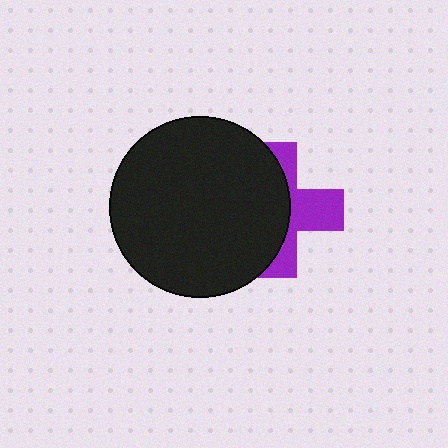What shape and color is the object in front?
The object in front is a black circle.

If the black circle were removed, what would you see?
You would see the complete purple cross.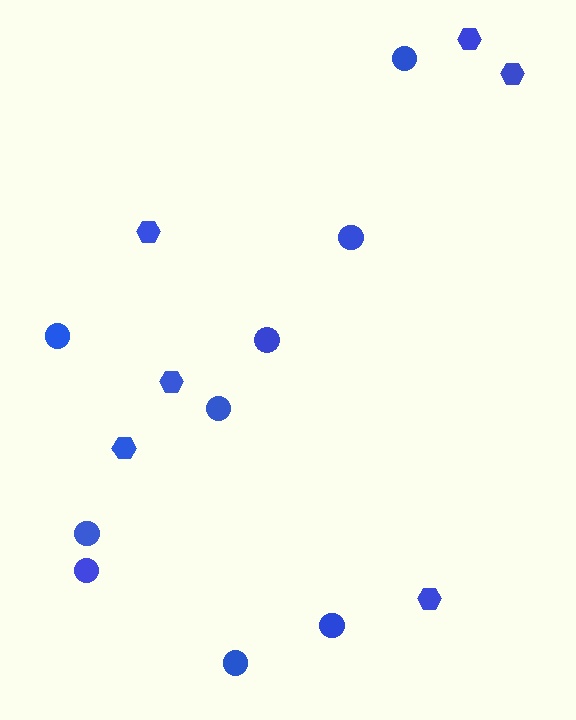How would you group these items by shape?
There are 2 groups: one group of circles (9) and one group of hexagons (6).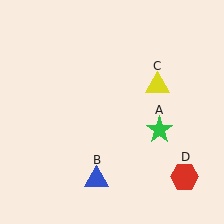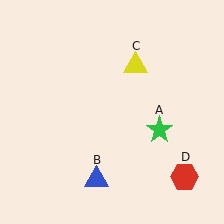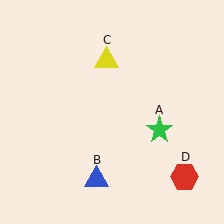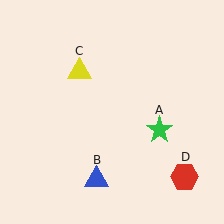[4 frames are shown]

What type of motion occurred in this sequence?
The yellow triangle (object C) rotated counterclockwise around the center of the scene.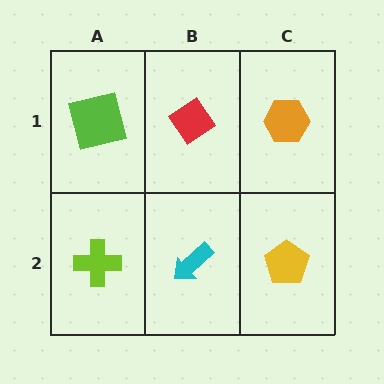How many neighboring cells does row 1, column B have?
3.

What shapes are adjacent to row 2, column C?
An orange hexagon (row 1, column C), a cyan arrow (row 2, column B).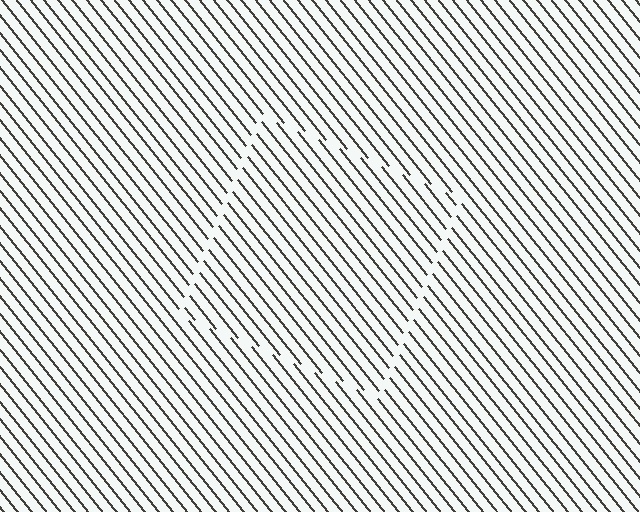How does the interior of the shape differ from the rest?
The interior of the shape contains the same grating, shifted by half a period — the contour is defined by the phase discontinuity where line-ends from the inner and outer gratings abut.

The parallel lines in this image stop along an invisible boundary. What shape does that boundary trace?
An illusory square. The interior of the shape contains the same grating, shifted by half a period — the contour is defined by the phase discontinuity where line-ends from the inner and outer gratings abut.